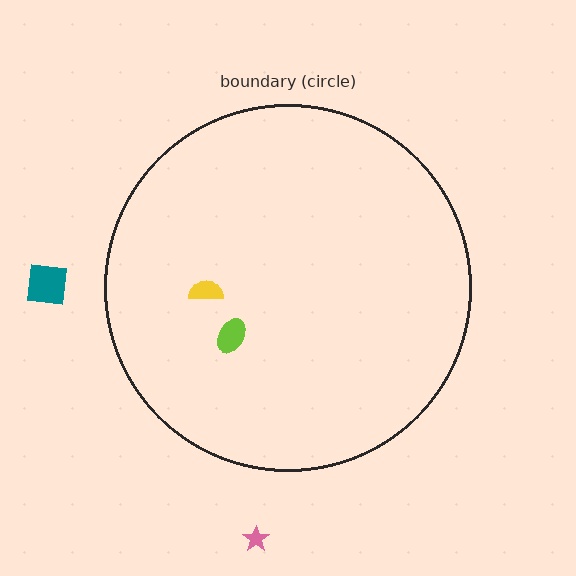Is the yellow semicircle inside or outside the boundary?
Inside.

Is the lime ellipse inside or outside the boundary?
Inside.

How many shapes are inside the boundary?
2 inside, 2 outside.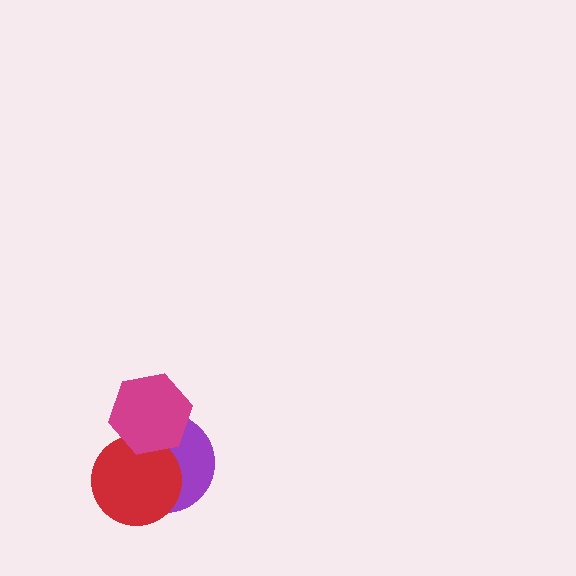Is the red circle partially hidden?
Yes, it is partially covered by another shape.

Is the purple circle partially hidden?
Yes, it is partially covered by another shape.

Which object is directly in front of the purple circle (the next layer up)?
The red circle is directly in front of the purple circle.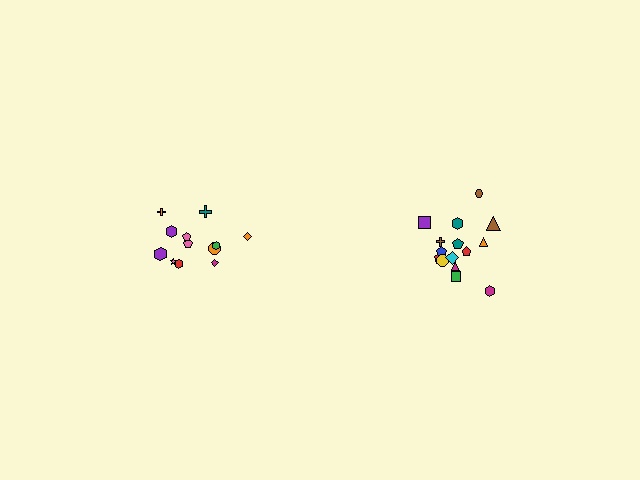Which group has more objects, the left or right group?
The right group.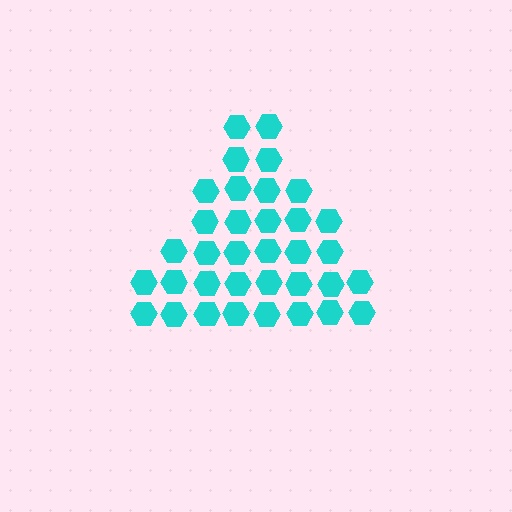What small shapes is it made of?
It is made of small hexagons.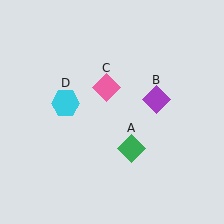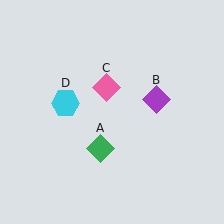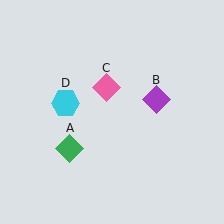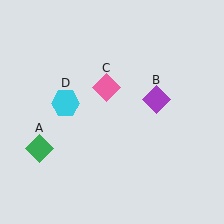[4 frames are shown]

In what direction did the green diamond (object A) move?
The green diamond (object A) moved left.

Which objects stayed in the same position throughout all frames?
Purple diamond (object B) and pink diamond (object C) and cyan hexagon (object D) remained stationary.